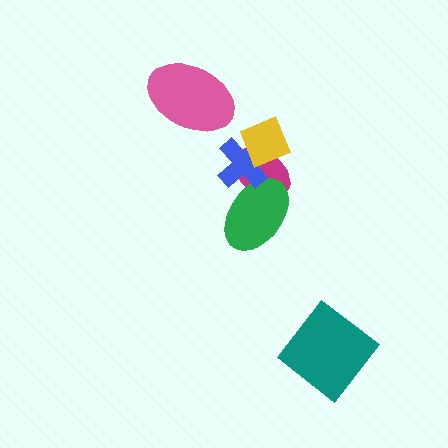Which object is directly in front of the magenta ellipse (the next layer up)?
The green ellipse is directly in front of the magenta ellipse.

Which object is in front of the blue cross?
The yellow diamond is in front of the blue cross.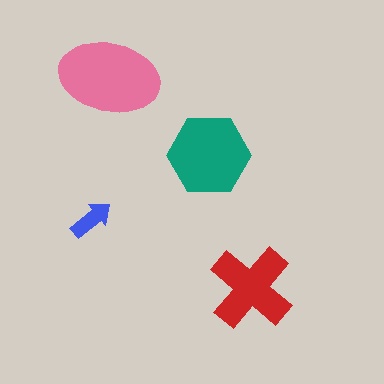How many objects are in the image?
There are 4 objects in the image.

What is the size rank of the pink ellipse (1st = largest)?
1st.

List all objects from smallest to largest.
The blue arrow, the red cross, the teal hexagon, the pink ellipse.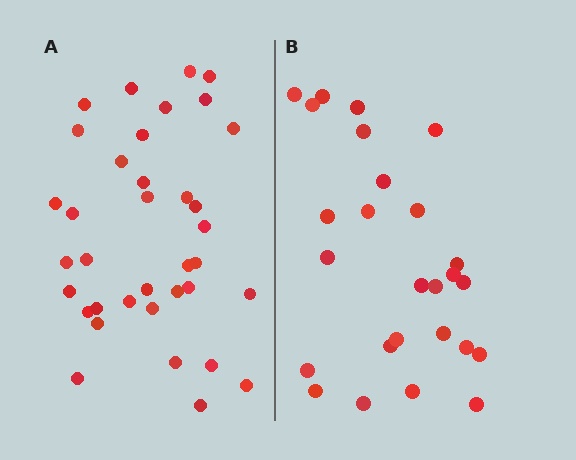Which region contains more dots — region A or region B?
Region A (the left region) has more dots.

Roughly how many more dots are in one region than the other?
Region A has roughly 10 or so more dots than region B.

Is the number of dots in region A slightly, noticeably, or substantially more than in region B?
Region A has noticeably more, but not dramatically so. The ratio is roughly 1.4 to 1.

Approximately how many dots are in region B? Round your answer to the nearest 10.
About 30 dots. (The exact count is 26, which rounds to 30.)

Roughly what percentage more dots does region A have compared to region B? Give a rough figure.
About 40% more.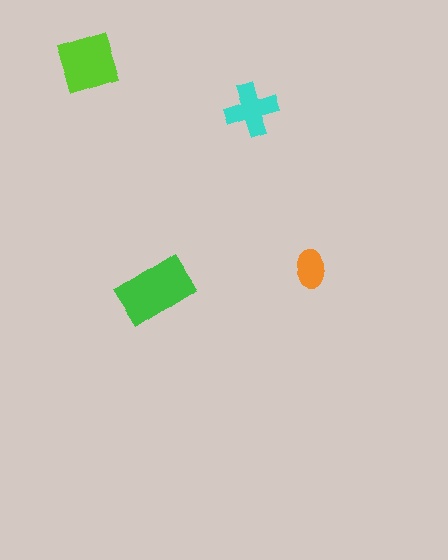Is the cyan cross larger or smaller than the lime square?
Smaller.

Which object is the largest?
The green rectangle.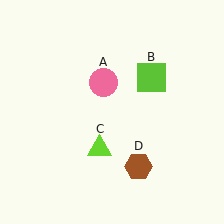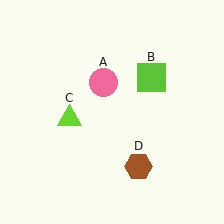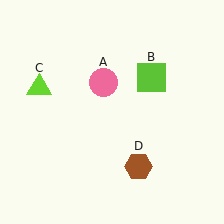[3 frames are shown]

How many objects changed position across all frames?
1 object changed position: lime triangle (object C).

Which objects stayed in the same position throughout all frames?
Pink circle (object A) and lime square (object B) and brown hexagon (object D) remained stationary.